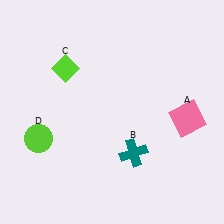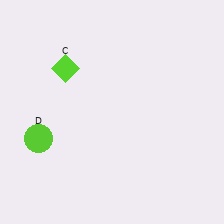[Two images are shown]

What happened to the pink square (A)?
The pink square (A) was removed in Image 2. It was in the bottom-right area of Image 1.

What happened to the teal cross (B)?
The teal cross (B) was removed in Image 2. It was in the bottom-right area of Image 1.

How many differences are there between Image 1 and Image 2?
There are 2 differences between the two images.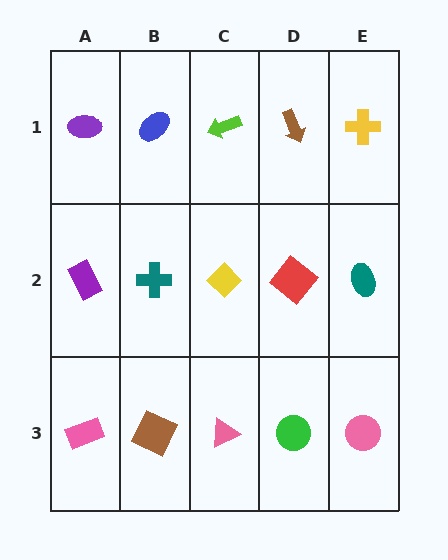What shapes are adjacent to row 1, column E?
A teal ellipse (row 2, column E), a brown arrow (row 1, column D).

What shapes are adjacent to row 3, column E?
A teal ellipse (row 2, column E), a green circle (row 3, column D).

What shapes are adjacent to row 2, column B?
A blue ellipse (row 1, column B), a brown square (row 3, column B), a purple rectangle (row 2, column A), a yellow diamond (row 2, column C).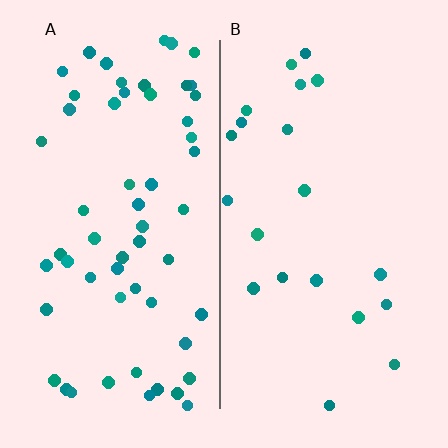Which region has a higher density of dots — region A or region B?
A (the left).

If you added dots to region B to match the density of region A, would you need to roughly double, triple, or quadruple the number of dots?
Approximately triple.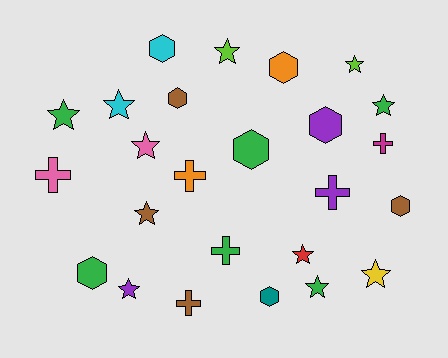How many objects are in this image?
There are 25 objects.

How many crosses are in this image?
There are 6 crosses.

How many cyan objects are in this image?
There are 2 cyan objects.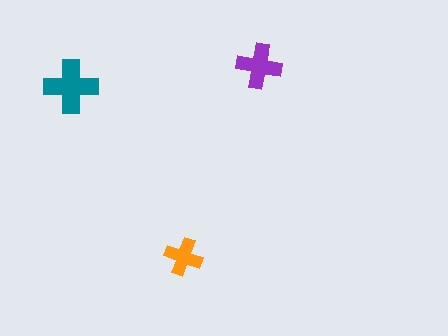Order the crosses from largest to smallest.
the teal one, the purple one, the orange one.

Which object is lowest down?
The orange cross is bottommost.